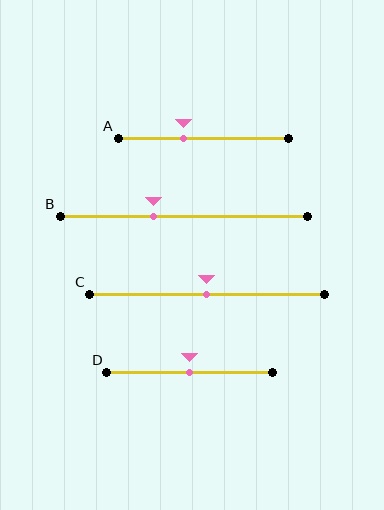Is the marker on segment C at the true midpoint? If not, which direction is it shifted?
Yes, the marker on segment C is at the true midpoint.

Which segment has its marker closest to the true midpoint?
Segment C has its marker closest to the true midpoint.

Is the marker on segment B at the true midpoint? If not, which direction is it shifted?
No, the marker on segment B is shifted to the left by about 12% of the segment length.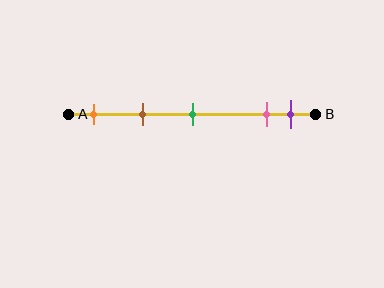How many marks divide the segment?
There are 5 marks dividing the segment.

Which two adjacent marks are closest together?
The pink and purple marks are the closest adjacent pair.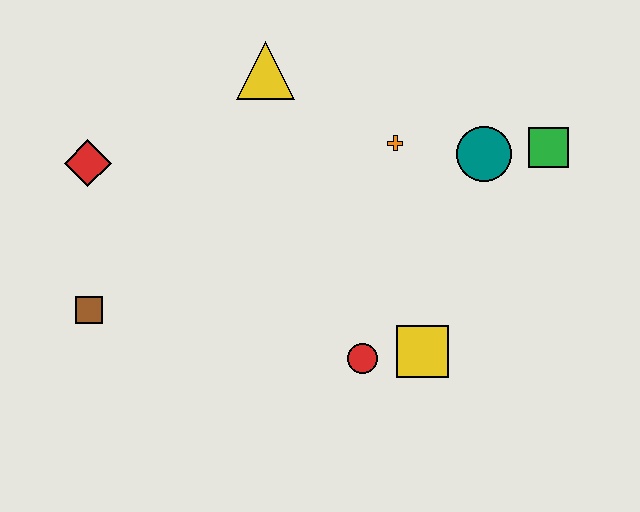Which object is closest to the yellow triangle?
The orange cross is closest to the yellow triangle.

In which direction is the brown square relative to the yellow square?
The brown square is to the left of the yellow square.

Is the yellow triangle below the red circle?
No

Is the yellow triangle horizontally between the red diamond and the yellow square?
Yes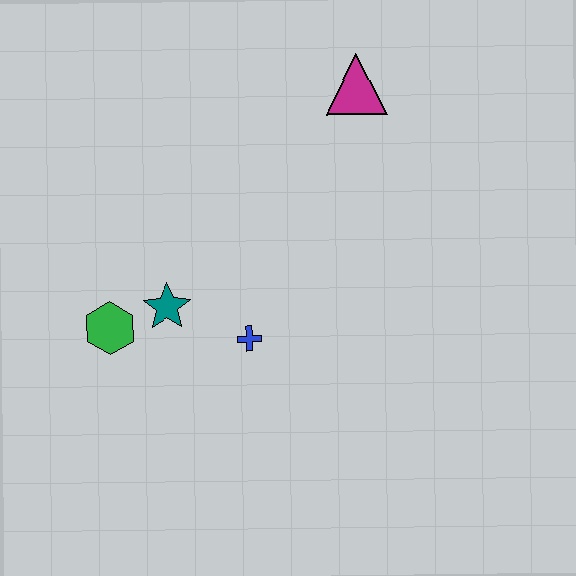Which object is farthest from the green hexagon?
The magenta triangle is farthest from the green hexagon.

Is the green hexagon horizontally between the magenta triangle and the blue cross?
No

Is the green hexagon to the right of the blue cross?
No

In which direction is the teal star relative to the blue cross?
The teal star is to the left of the blue cross.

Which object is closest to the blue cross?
The teal star is closest to the blue cross.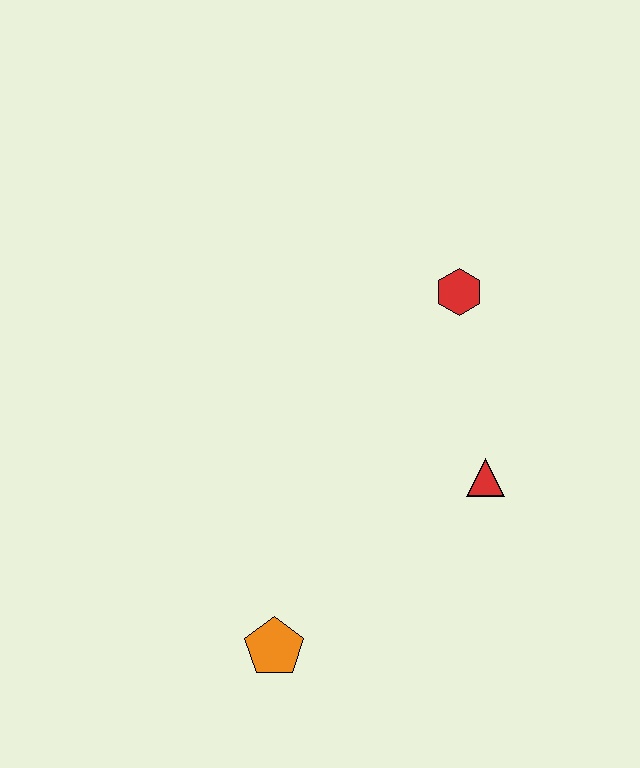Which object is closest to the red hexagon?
The red triangle is closest to the red hexagon.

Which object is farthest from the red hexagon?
The orange pentagon is farthest from the red hexagon.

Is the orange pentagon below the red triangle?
Yes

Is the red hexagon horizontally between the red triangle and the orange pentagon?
Yes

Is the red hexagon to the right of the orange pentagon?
Yes